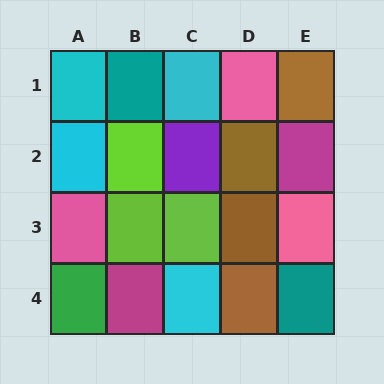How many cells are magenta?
2 cells are magenta.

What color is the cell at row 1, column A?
Cyan.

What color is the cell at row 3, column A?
Pink.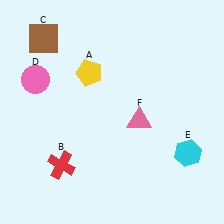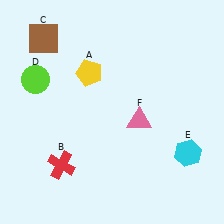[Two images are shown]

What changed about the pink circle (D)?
In Image 1, D is pink. In Image 2, it changed to lime.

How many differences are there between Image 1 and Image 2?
There is 1 difference between the two images.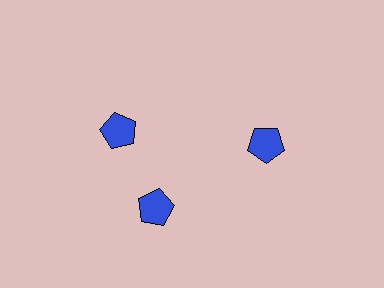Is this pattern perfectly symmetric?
No. The 3 blue pentagons are arranged in a ring, but one element near the 11 o'clock position is rotated out of alignment along the ring, breaking the 3-fold rotational symmetry.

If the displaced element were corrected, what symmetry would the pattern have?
It would have 3-fold rotational symmetry — the pattern would map onto itself every 120 degrees.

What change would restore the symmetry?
The symmetry would be restored by rotating it back into even spacing with its neighbors so that all 3 pentagons sit at equal angles and equal distance from the center.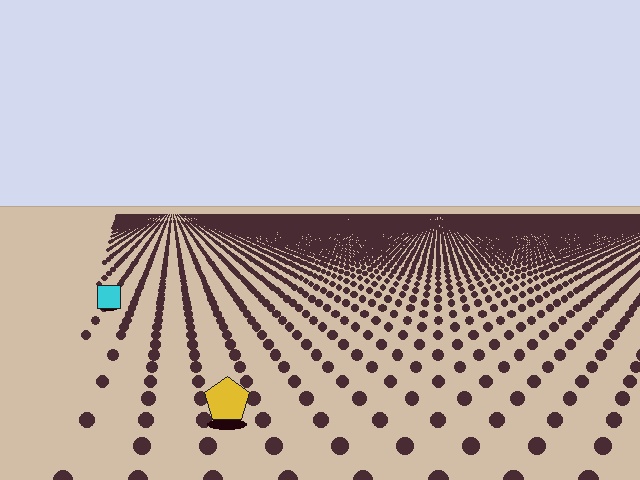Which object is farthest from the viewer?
The cyan square is farthest from the viewer. It appears smaller and the ground texture around it is denser.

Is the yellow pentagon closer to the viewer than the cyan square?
Yes. The yellow pentagon is closer — you can tell from the texture gradient: the ground texture is coarser near it.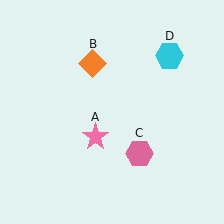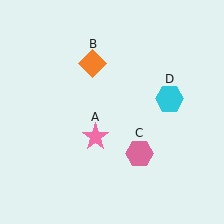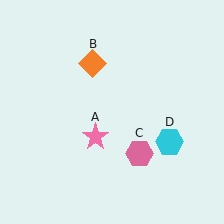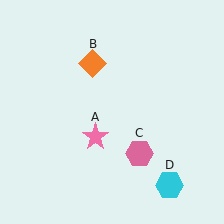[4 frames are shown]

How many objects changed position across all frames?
1 object changed position: cyan hexagon (object D).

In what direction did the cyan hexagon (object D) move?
The cyan hexagon (object D) moved down.